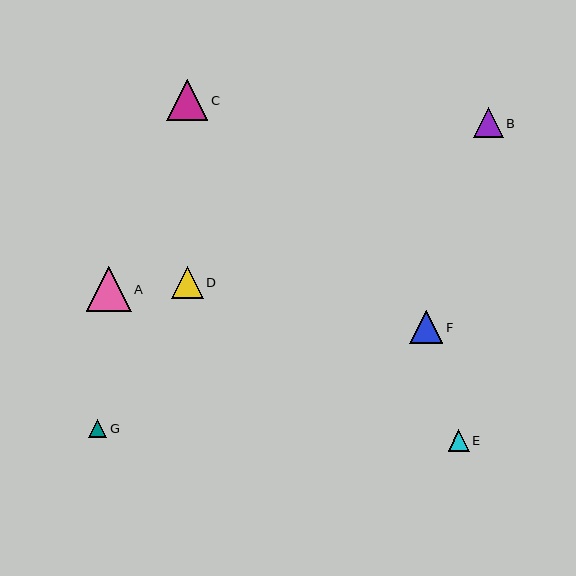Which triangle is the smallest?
Triangle G is the smallest with a size of approximately 18 pixels.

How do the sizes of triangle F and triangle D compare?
Triangle F and triangle D are approximately the same size.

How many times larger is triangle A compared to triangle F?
Triangle A is approximately 1.4 times the size of triangle F.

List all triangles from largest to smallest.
From largest to smallest: A, C, F, D, B, E, G.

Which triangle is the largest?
Triangle A is the largest with a size of approximately 45 pixels.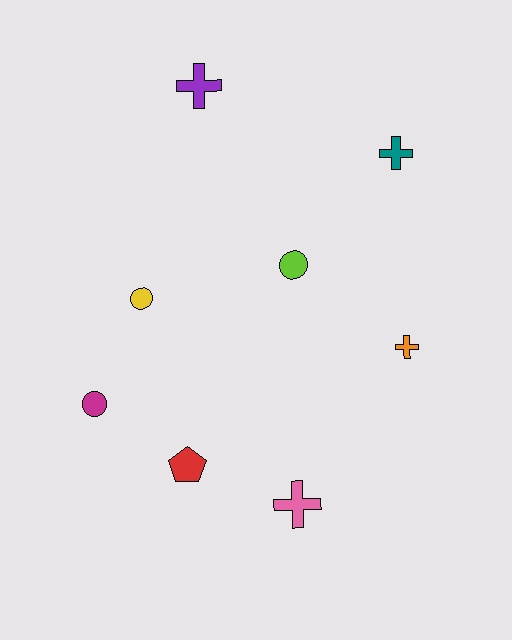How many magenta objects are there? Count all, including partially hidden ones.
There is 1 magenta object.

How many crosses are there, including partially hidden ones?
There are 4 crosses.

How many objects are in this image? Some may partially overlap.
There are 8 objects.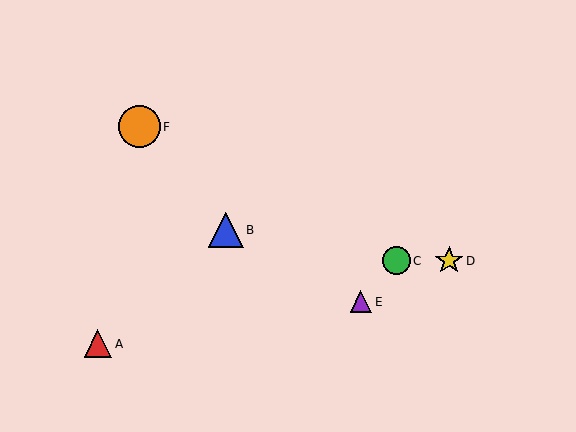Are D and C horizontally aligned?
Yes, both are at y≈261.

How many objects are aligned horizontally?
2 objects (C, D) are aligned horizontally.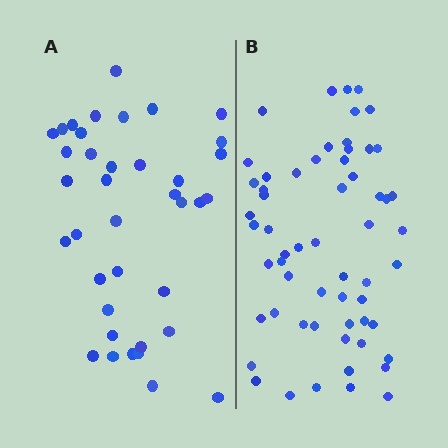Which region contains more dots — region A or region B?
Region B (the right region) has more dots.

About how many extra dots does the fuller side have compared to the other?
Region B has approximately 20 more dots than region A.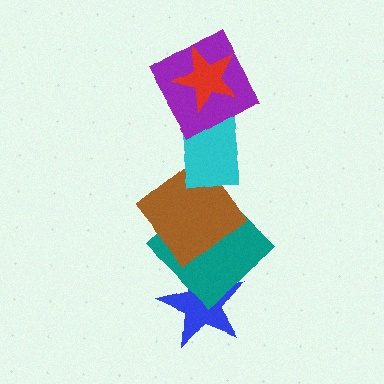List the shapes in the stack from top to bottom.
From top to bottom: the red star, the purple square, the cyan rectangle, the brown diamond, the teal diamond, the blue star.